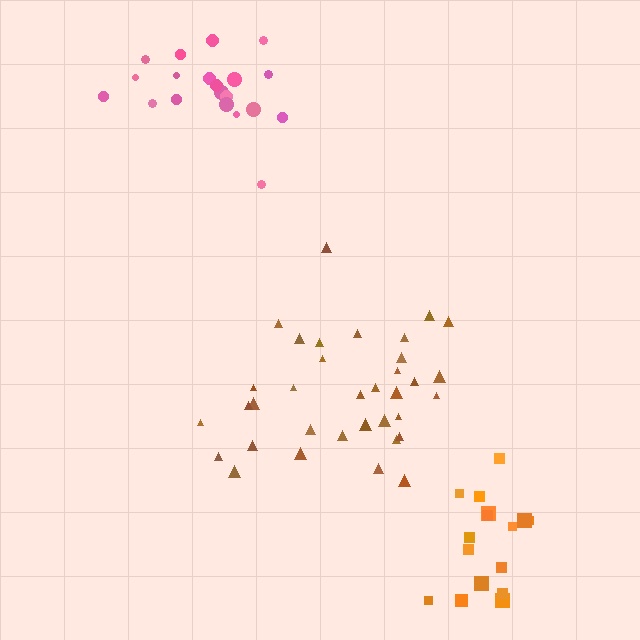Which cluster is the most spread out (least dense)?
Pink.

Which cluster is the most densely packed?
Orange.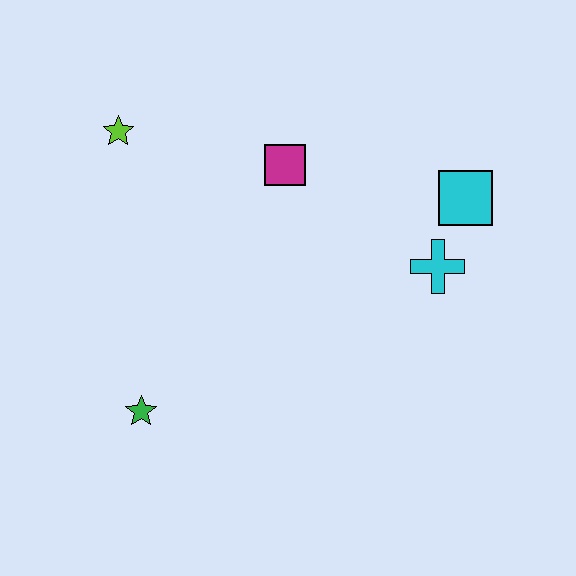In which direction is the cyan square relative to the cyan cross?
The cyan square is above the cyan cross.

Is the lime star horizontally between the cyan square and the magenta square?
No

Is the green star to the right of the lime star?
Yes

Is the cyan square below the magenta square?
Yes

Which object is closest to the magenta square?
The lime star is closest to the magenta square.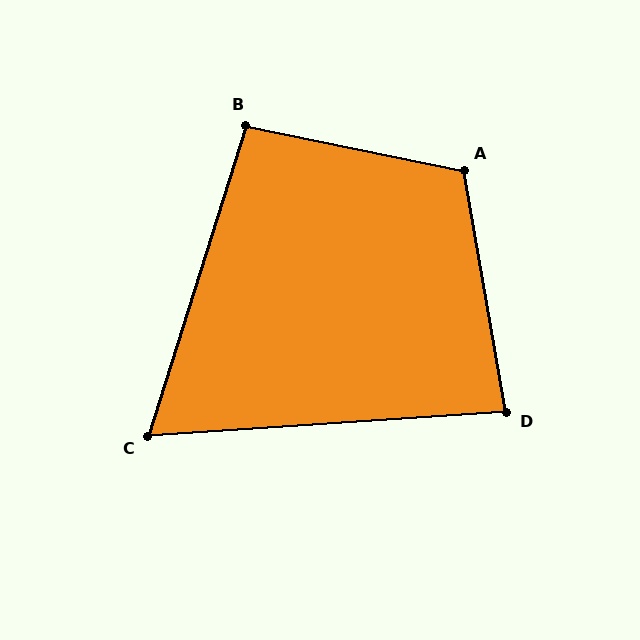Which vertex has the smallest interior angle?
C, at approximately 69 degrees.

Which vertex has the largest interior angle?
A, at approximately 111 degrees.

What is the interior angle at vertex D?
Approximately 84 degrees (acute).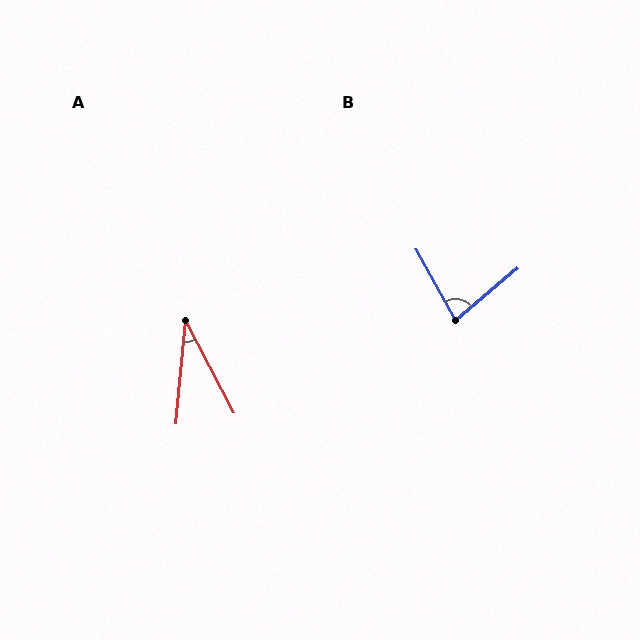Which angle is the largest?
B, at approximately 79 degrees.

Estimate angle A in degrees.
Approximately 33 degrees.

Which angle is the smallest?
A, at approximately 33 degrees.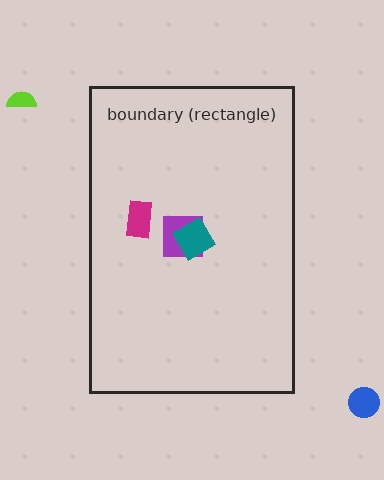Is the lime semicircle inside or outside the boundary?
Outside.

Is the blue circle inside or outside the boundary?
Outside.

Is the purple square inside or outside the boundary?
Inside.